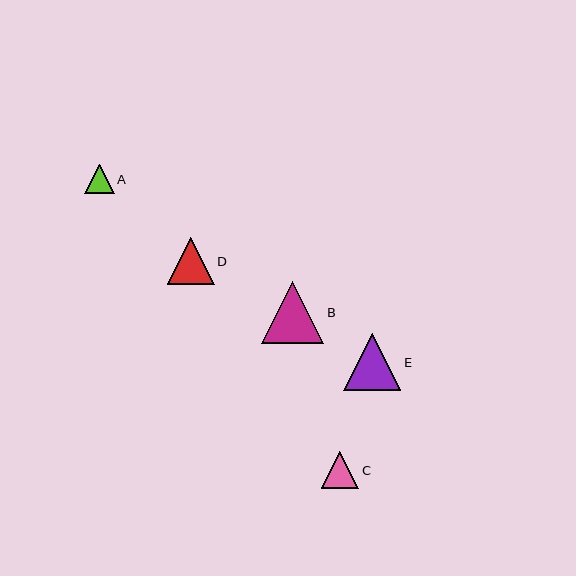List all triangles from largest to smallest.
From largest to smallest: B, E, D, C, A.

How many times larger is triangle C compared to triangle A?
Triangle C is approximately 1.3 times the size of triangle A.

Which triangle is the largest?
Triangle B is the largest with a size of approximately 63 pixels.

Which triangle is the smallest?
Triangle A is the smallest with a size of approximately 30 pixels.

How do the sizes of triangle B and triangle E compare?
Triangle B and triangle E are approximately the same size.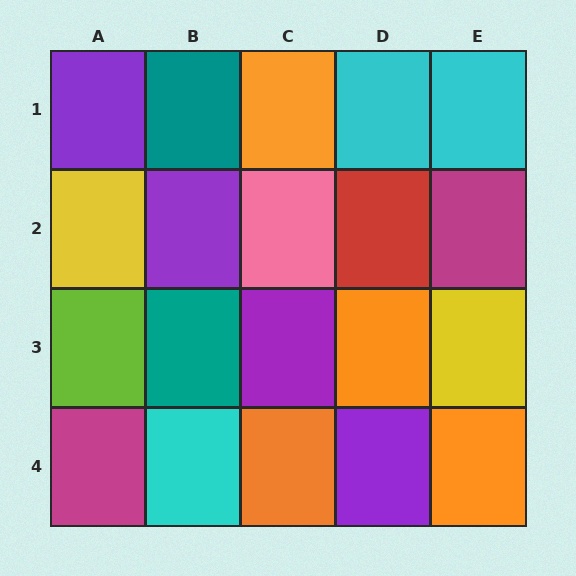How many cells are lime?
1 cell is lime.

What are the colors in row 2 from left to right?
Yellow, purple, pink, red, magenta.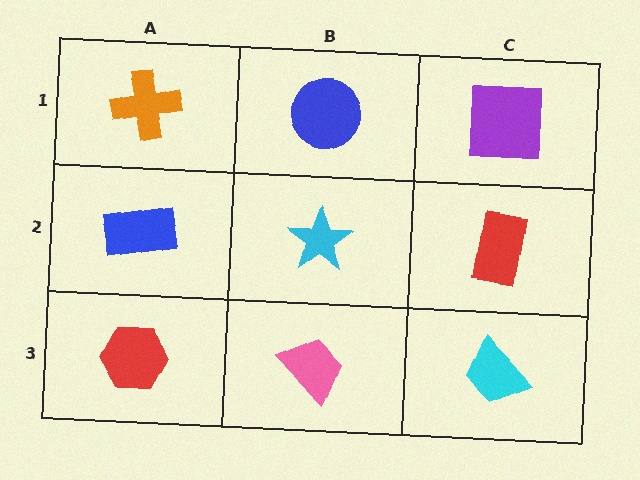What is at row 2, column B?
A cyan star.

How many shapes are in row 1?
3 shapes.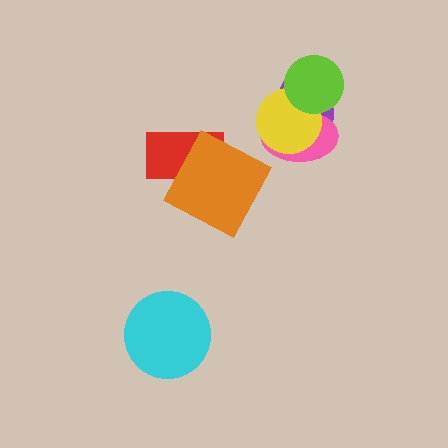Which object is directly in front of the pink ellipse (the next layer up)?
The yellow circle is directly in front of the pink ellipse.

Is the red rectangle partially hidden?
Yes, it is partially covered by another shape.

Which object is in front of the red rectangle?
The orange square is in front of the red rectangle.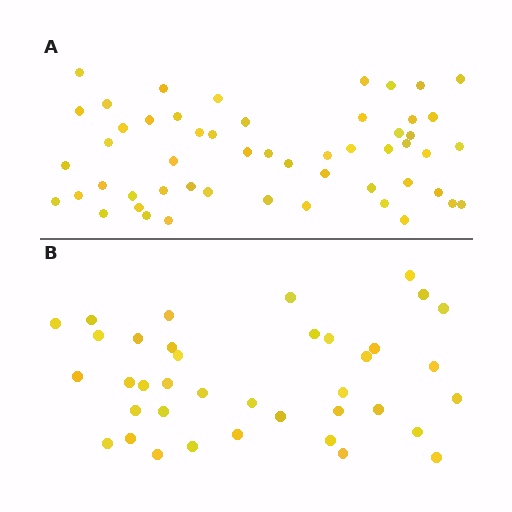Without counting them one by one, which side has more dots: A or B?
Region A (the top region) has more dots.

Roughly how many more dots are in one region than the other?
Region A has approximately 15 more dots than region B.